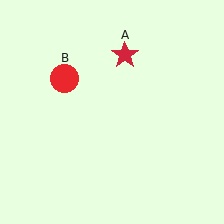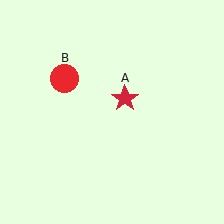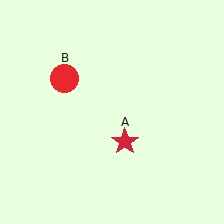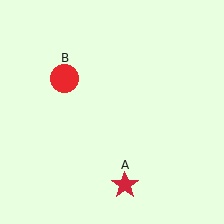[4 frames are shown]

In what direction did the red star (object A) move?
The red star (object A) moved down.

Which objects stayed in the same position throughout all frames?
Red circle (object B) remained stationary.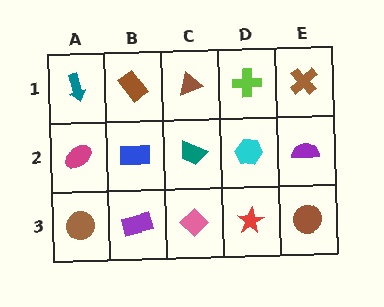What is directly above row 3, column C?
A teal trapezoid.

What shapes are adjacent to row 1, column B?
A blue rectangle (row 2, column B), a teal arrow (row 1, column A), a brown triangle (row 1, column C).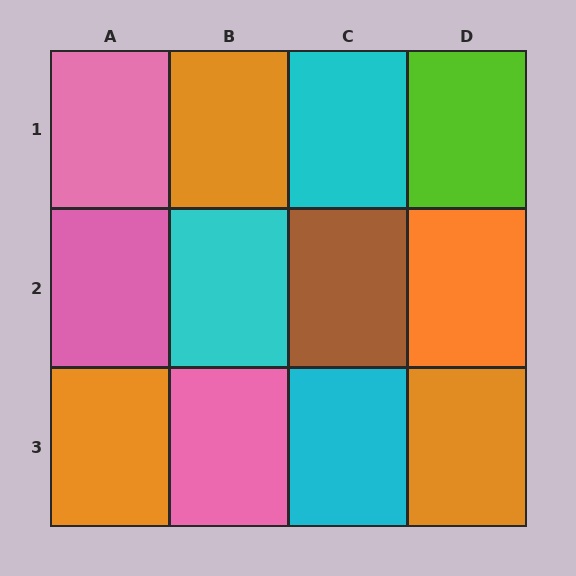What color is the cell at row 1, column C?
Cyan.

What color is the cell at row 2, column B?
Cyan.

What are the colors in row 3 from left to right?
Orange, pink, cyan, orange.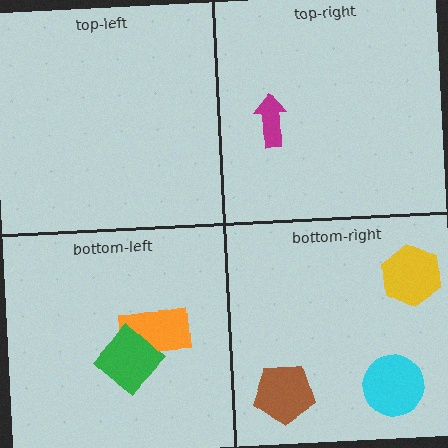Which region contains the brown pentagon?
The bottom-right region.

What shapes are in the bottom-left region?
The orange rectangle, the green diamond.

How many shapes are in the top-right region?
1.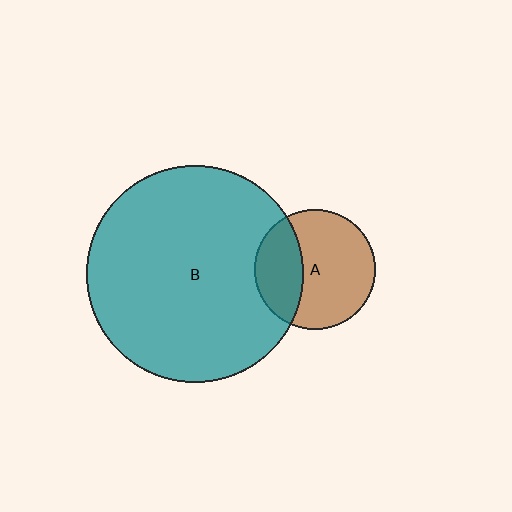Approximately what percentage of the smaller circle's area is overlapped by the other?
Approximately 35%.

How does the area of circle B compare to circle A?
Approximately 3.3 times.